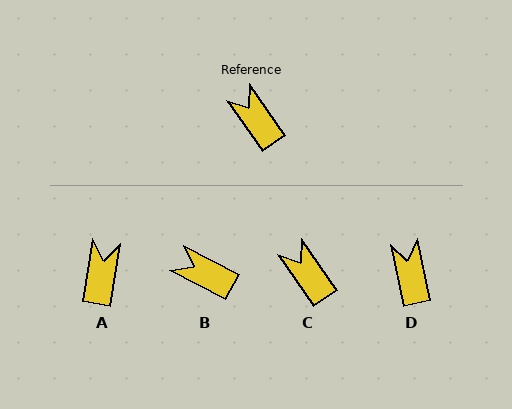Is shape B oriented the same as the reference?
No, it is off by about 27 degrees.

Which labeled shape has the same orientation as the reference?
C.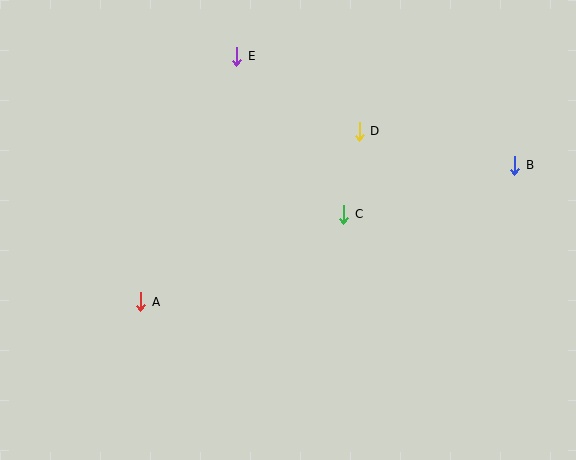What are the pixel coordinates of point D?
Point D is at (359, 131).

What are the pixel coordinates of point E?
Point E is at (237, 56).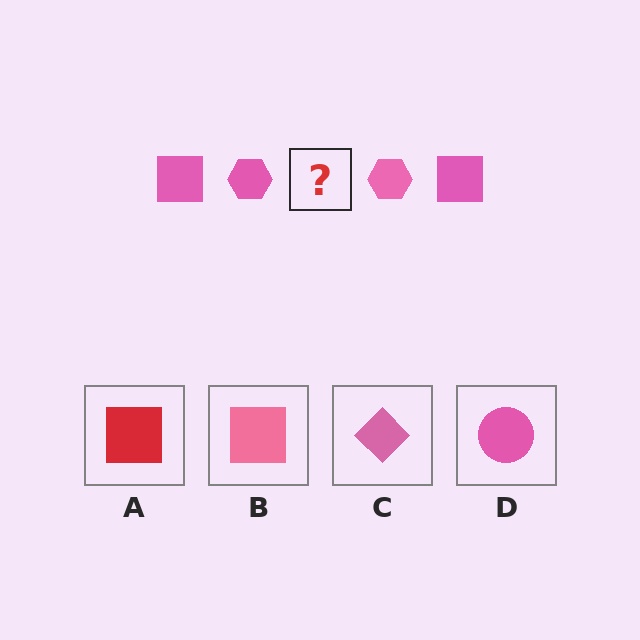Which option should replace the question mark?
Option B.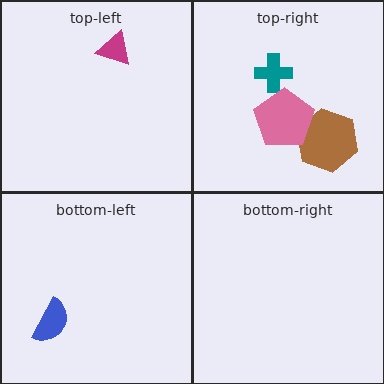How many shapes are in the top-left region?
1.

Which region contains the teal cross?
The top-right region.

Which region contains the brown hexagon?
The top-right region.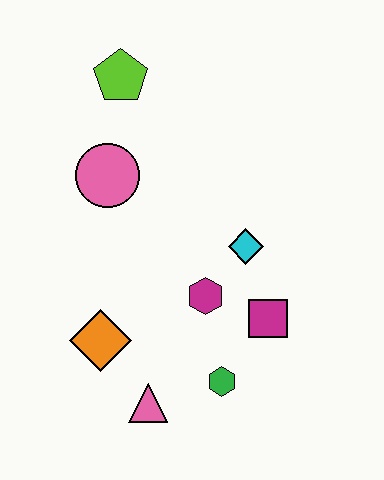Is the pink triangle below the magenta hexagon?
Yes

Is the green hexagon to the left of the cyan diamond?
Yes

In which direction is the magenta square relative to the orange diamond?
The magenta square is to the right of the orange diamond.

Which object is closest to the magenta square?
The magenta hexagon is closest to the magenta square.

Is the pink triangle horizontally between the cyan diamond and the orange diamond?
Yes